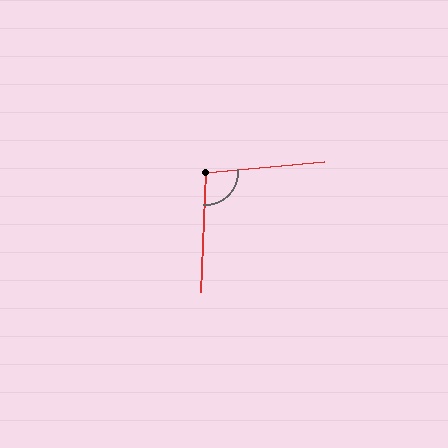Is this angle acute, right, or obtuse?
It is obtuse.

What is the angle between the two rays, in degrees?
Approximately 98 degrees.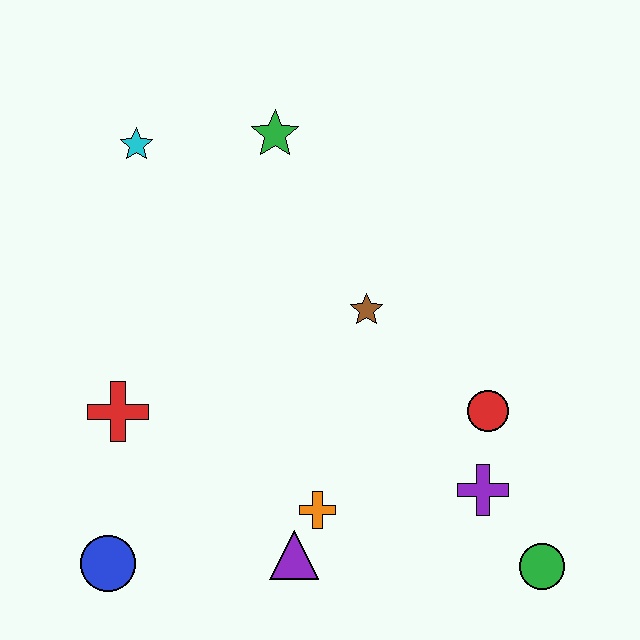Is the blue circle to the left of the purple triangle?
Yes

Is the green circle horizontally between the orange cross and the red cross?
No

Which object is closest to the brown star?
The red circle is closest to the brown star.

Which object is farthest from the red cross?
The green circle is farthest from the red cross.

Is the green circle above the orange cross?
No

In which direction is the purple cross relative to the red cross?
The purple cross is to the right of the red cross.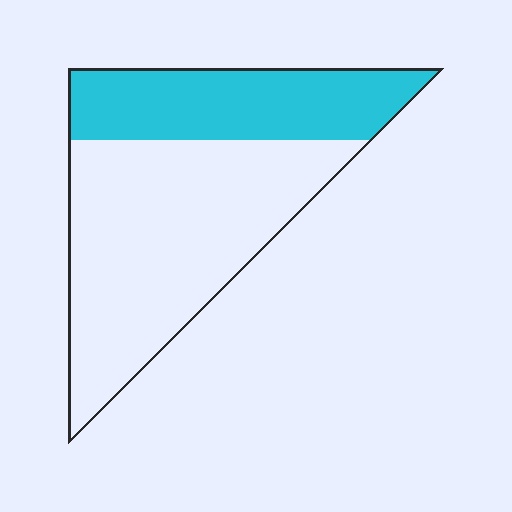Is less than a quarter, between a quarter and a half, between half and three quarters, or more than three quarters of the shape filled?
Between a quarter and a half.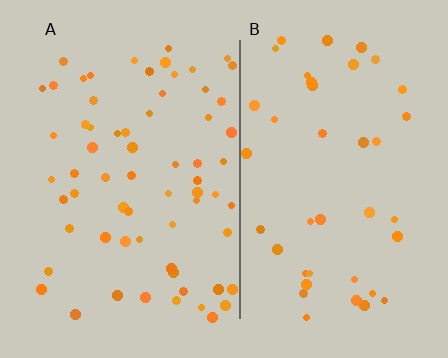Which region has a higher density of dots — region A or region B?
A (the left).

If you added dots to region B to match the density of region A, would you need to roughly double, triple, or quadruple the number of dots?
Approximately double.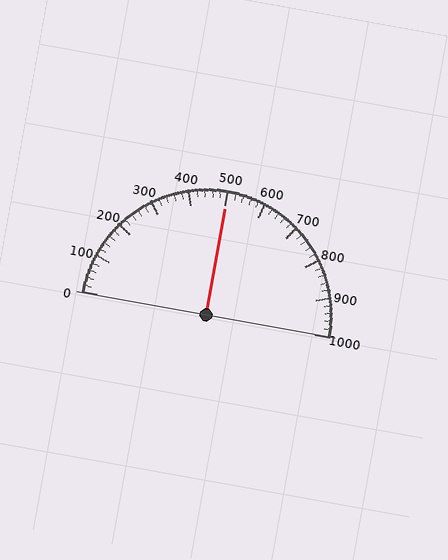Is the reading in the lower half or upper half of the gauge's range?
The reading is in the upper half of the range (0 to 1000).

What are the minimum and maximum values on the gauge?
The gauge ranges from 0 to 1000.